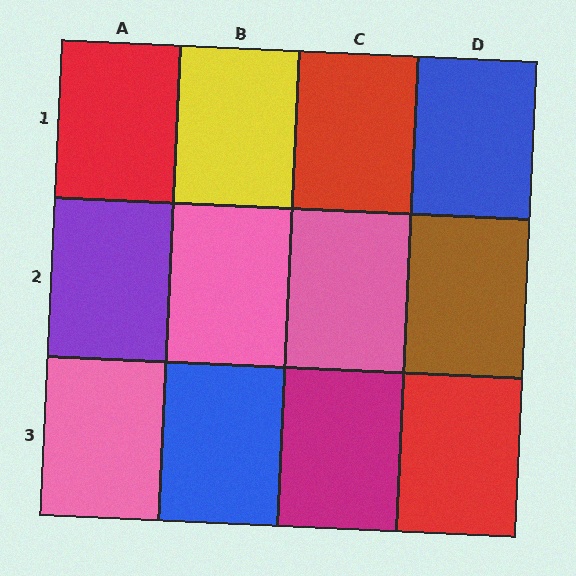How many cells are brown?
1 cell is brown.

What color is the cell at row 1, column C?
Red.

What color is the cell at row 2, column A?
Purple.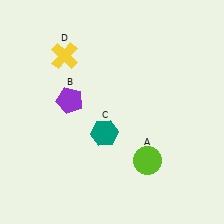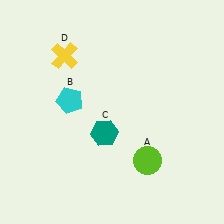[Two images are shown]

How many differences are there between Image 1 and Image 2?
There is 1 difference between the two images.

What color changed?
The pentagon (B) changed from purple in Image 1 to cyan in Image 2.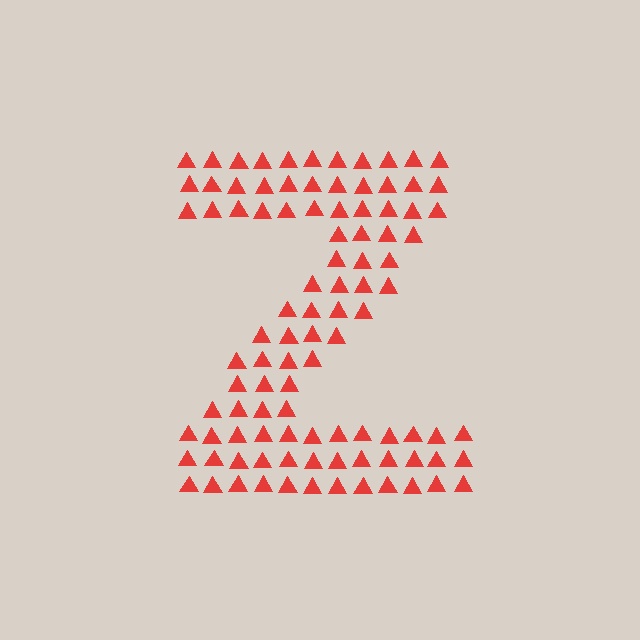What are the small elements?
The small elements are triangles.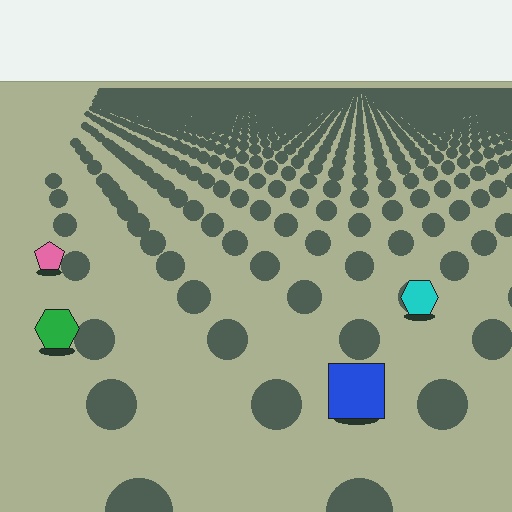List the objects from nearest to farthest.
From nearest to farthest: the blue square, the green hexagon, the cyan hexagon, the pink pentagon.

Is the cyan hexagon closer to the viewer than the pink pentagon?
Yes. The cyan hexagon is closer — you can tell from the texture gradient: the ground texture is coarser near it.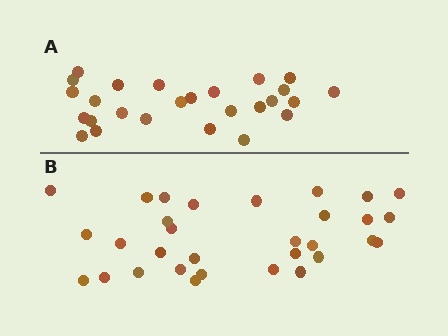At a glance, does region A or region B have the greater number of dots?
Region B (the bottom region) has more dots.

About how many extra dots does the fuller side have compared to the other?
Region B has about 5 more dots than region A.